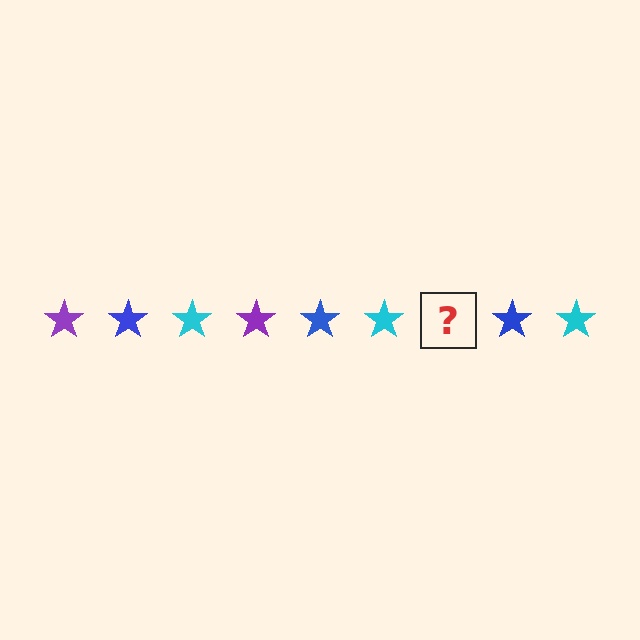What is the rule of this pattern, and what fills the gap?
The rule is that the pattern cycles through purple, blue, cyan stars. The gap should be filled with a purple star.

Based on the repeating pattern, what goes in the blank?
The blank should be a purple star.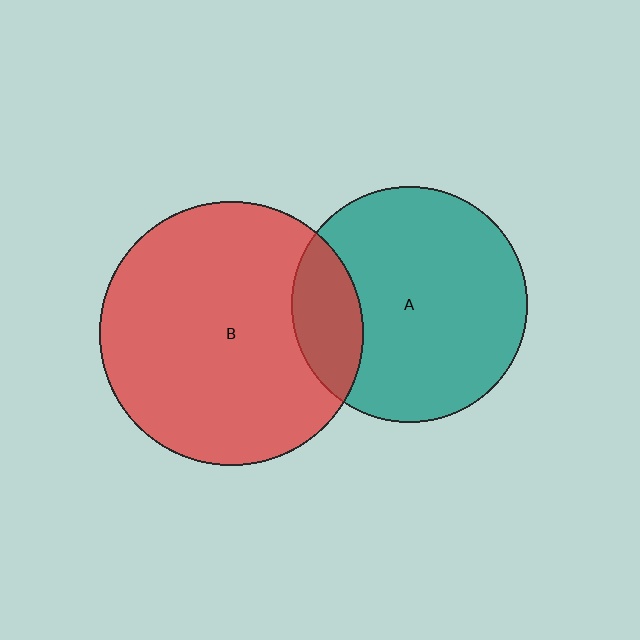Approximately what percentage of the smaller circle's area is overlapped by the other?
Approximately 20%.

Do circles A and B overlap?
Yes.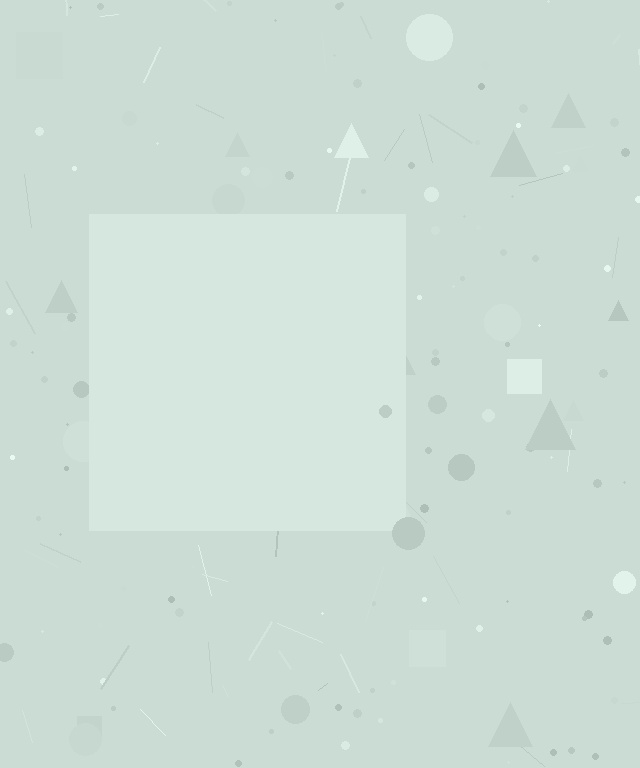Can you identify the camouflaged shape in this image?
The camouflaged shape is a square.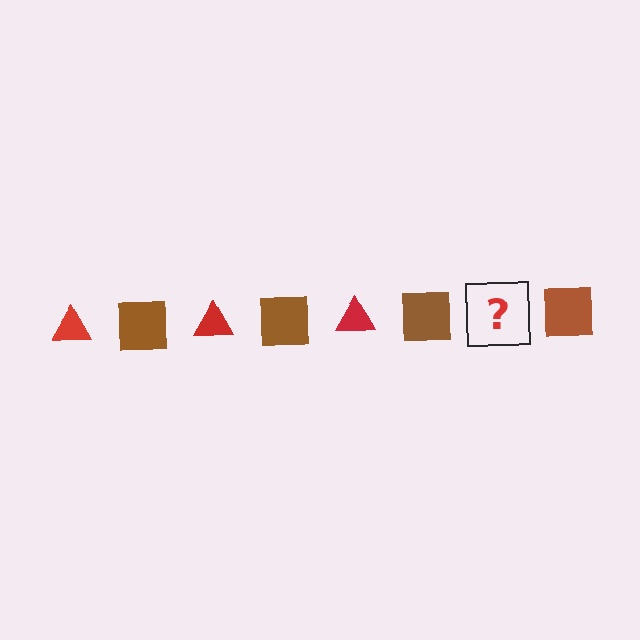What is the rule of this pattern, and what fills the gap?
The rule is that the pattern alternates between red triangle and brown square. The gap should be filled with a red triangle.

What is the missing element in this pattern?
The missing element is a red triangle.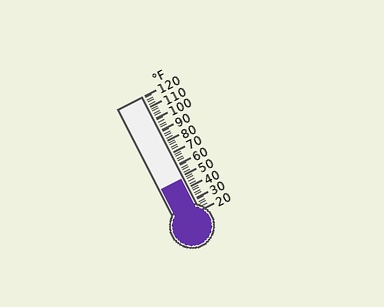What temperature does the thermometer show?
The thermometer shows approximately 48°F.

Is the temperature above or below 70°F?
The temperature is below 70°F.